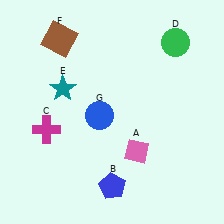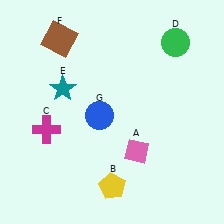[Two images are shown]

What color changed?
The pentagon (B) changed from blue in Image 1 to yellow in Image 2.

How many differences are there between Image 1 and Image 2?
There is 1 difference between the two images.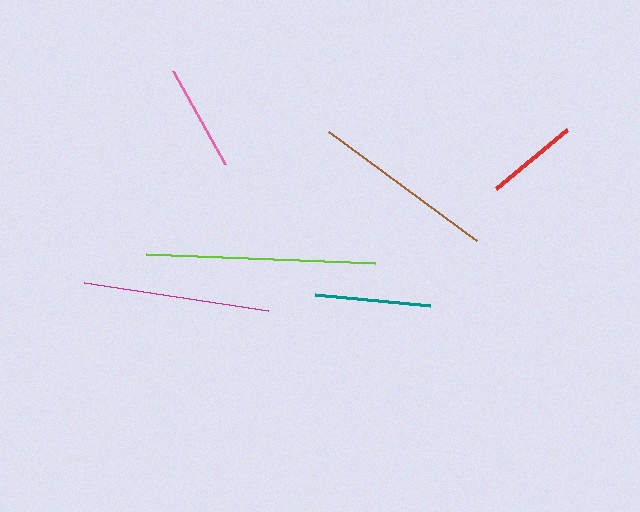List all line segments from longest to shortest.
From longest to shortest: lime, magenta, brown, teal, pink, red.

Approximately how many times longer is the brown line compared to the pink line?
The brown line is approximately 1.7 times the length of the pink line.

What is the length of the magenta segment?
The magenta segment is approximately 187 pixels long.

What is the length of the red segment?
The red segment is approximately 93 pixels long.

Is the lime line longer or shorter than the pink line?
The lime line is longer than the pink line.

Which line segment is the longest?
The lime line is the longest at approximately 229 pixels.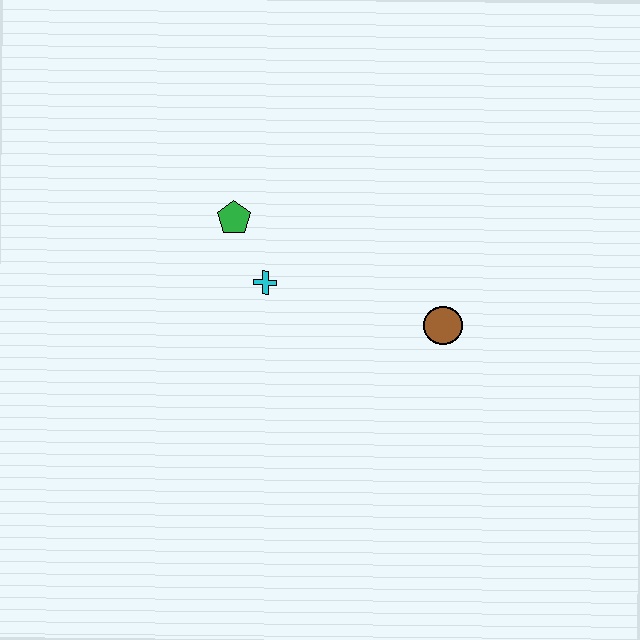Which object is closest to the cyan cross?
The green pentagon is closest to the cyan cross.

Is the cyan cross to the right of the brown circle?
No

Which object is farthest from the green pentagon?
The brown circle is farthest from the green pentagon.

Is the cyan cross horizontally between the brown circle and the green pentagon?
Yes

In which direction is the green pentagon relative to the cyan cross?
The green pentagon is above the cyan cross.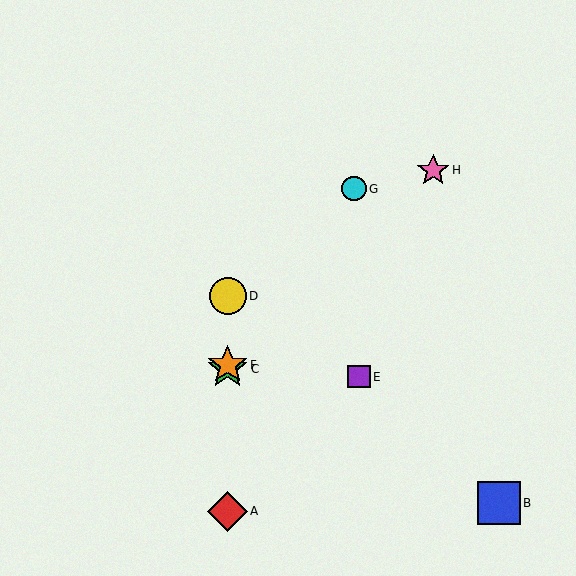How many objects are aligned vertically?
4 objects (A, C, D, F) are aligned vertically.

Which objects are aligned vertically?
Objects A, C, D, F are aligned vertically.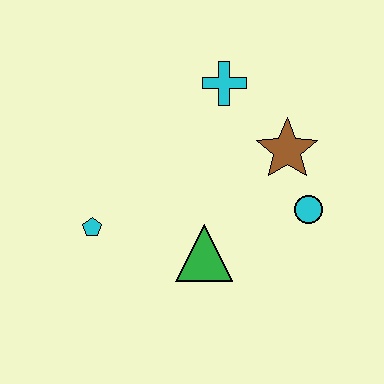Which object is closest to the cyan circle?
The brown star is closest to the cyan circle.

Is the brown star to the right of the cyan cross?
Yes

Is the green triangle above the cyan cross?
No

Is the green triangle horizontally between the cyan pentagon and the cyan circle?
Yes